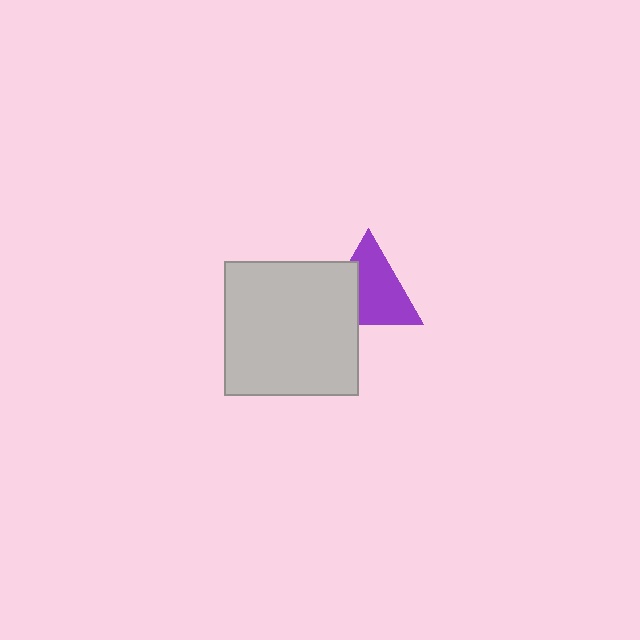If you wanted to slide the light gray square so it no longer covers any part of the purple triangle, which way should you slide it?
Slide it left — that is the most direct way to separate the two shapes.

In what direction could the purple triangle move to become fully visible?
The purple triangle could move right. That would shift it out from behind the light gray square entirely.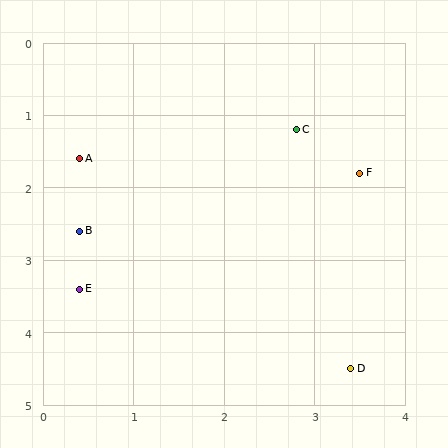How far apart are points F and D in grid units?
Points F and D are about 2.7 grid units apart.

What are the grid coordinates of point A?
Point A is at approximately (0.4, 1.6).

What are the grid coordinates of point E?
Point E is at approximately (0.4, 3.4).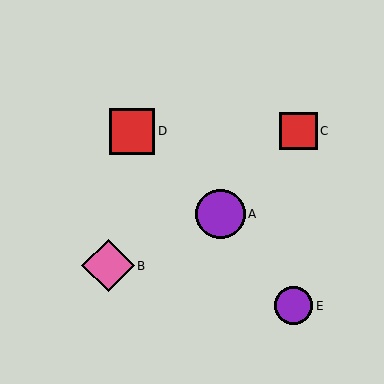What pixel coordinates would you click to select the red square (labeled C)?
Click at (298, 131) to select the red square C.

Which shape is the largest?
The pink diamond (labeled B) is the largest.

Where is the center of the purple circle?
The center of the purple circle is at (220, 214).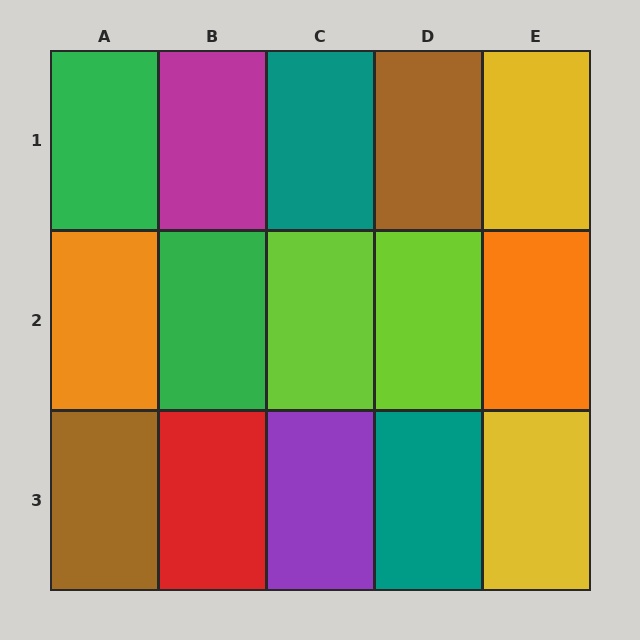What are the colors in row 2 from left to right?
Orange, green, lime, lime, orange.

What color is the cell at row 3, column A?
Brown.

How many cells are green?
2 cells are green.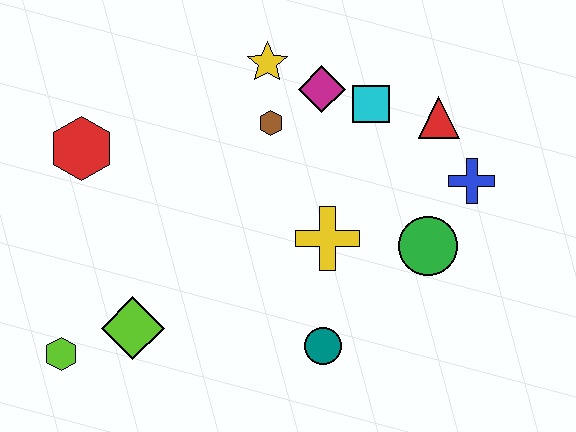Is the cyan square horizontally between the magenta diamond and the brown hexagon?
No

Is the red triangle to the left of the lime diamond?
No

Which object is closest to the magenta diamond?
The cyan square is closest to the magenta diamond.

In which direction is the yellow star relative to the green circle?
The yellow star is above the green circle.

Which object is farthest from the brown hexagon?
The lime hexagon is farthest from the brown hexagon.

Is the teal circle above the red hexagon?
No